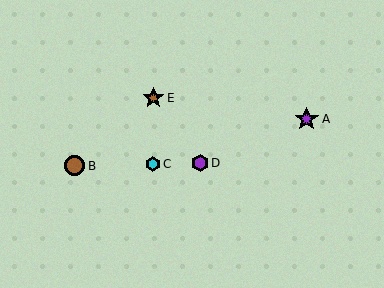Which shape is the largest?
The purple star (labeled A) is the largest.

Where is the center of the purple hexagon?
The center of the purple hexagon is at (200, 163).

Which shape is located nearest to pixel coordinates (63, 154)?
The brown circle (labeled B) at (75, 166) is nearest to that location.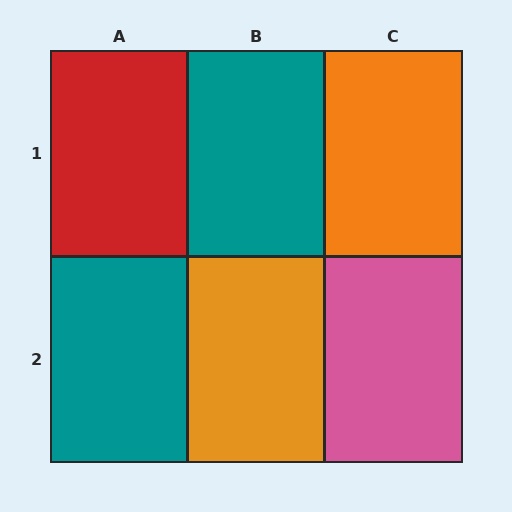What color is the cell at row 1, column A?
Red.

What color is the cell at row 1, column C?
Orange.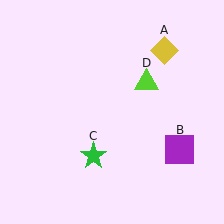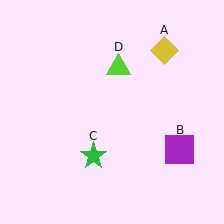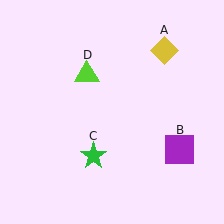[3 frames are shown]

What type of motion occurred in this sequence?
The lime triangle (object D) rotated counterclockwise around the center of the scene.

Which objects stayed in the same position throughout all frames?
Yellow diamond (object A) and purple square (object B) and green star (object C) remained stationary.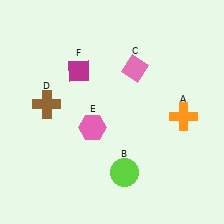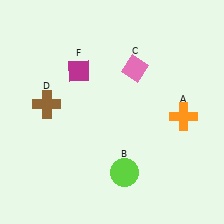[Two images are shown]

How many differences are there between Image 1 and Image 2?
There is 1 difference between the two images.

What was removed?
The pink hexagon (E) was removed in Image 2.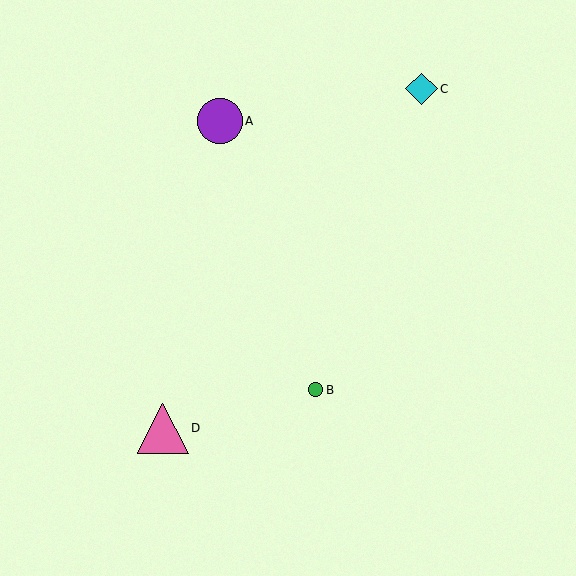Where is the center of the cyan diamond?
The center of the cyan diamond is at (421, 89).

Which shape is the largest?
The pink triangle (labeled D) is the largest.